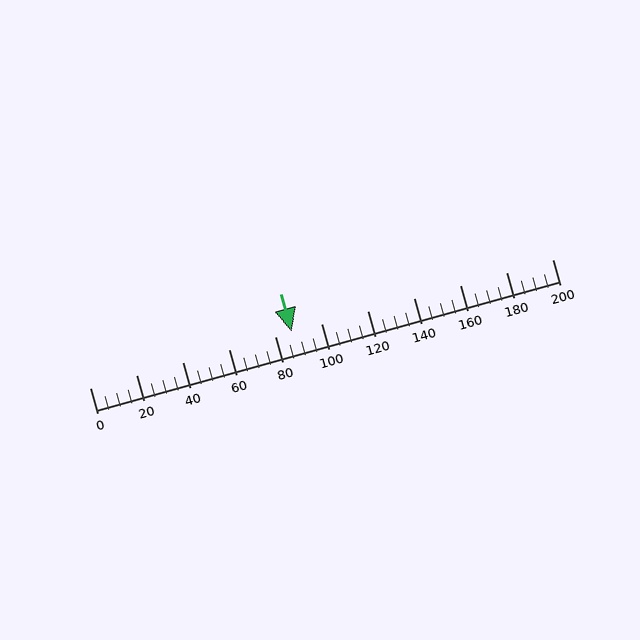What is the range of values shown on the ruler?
The ruler shows values from 0 to 200.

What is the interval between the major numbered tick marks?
The major tick marks are spaced 20 units apart.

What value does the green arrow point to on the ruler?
The green arrow points to approximately 87.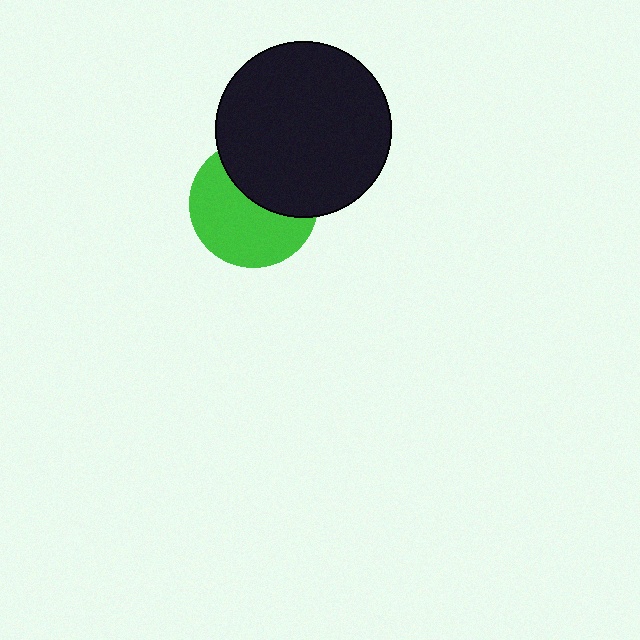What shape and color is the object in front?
The object in front is a black circle.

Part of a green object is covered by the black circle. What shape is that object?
It is a circle.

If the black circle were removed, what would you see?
You would see the complete green circle.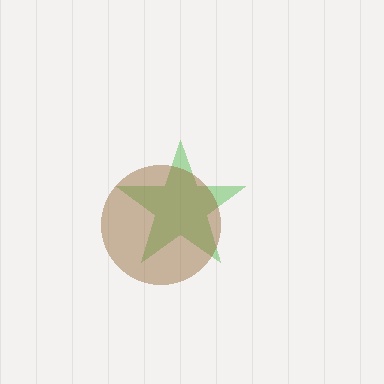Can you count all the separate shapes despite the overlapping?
Yes, there are 2 separate shapes.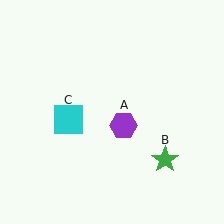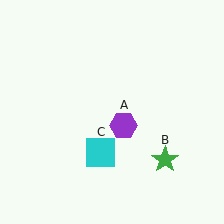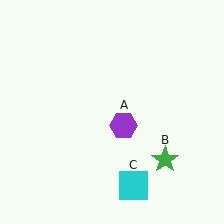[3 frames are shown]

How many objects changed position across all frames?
1 object changed position: cyan square (object C).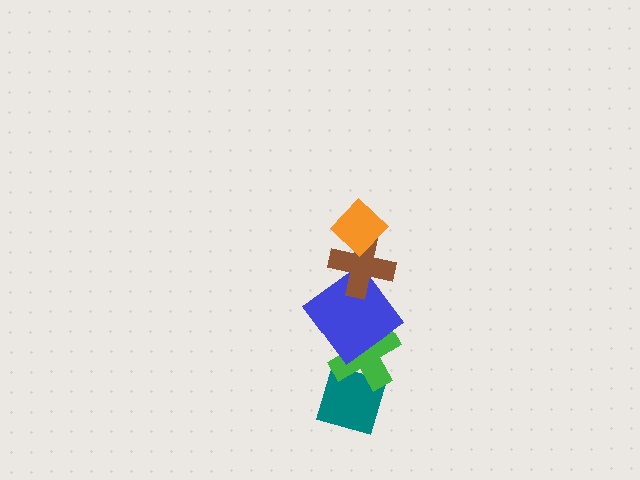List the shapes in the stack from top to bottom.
From top to bottom: the orange diamond, the brown cross, the blue diamond, the green cross, the teal diamond.